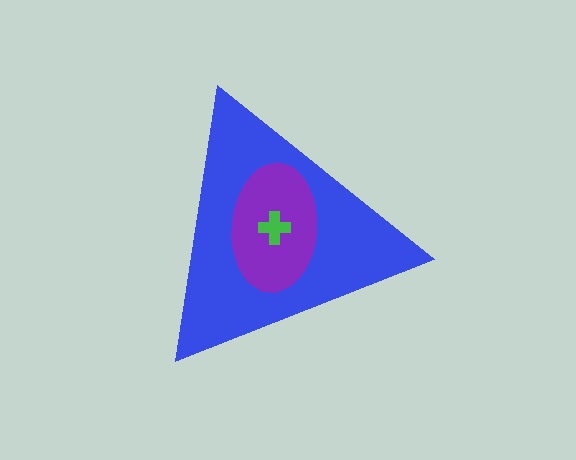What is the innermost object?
The green cross.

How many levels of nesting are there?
3.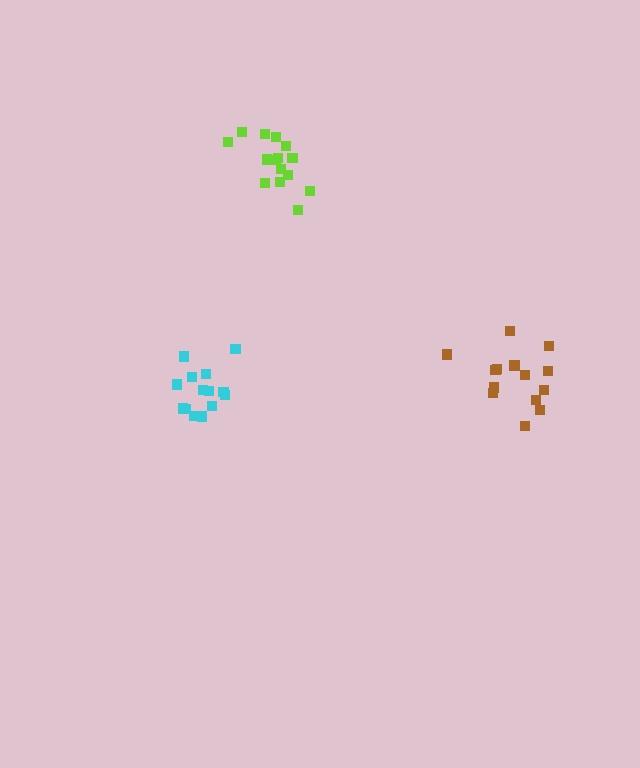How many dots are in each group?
Group 1: 14 dots, Group 2: 14 dots, Group 3: 15 dots (43 total).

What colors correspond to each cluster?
The clusters are colored: brown, cyan, lime.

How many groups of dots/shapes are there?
There are 3 groups.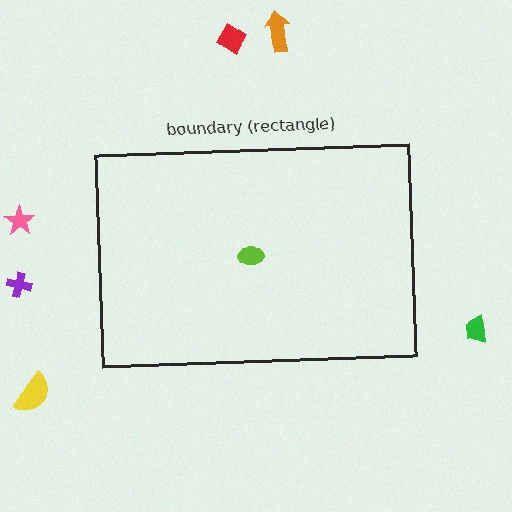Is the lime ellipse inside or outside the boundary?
Inside.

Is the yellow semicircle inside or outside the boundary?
Outside.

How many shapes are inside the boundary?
1 inside, 6 outside.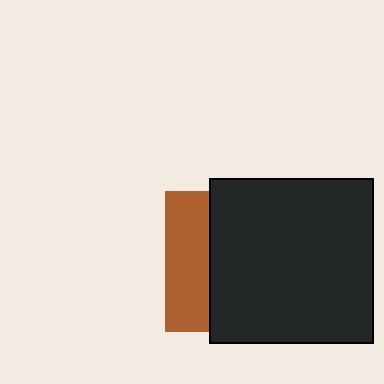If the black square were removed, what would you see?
You would see the complete brown square.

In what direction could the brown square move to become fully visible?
The brown square could move left. That would shift it out from behind the black square entirely.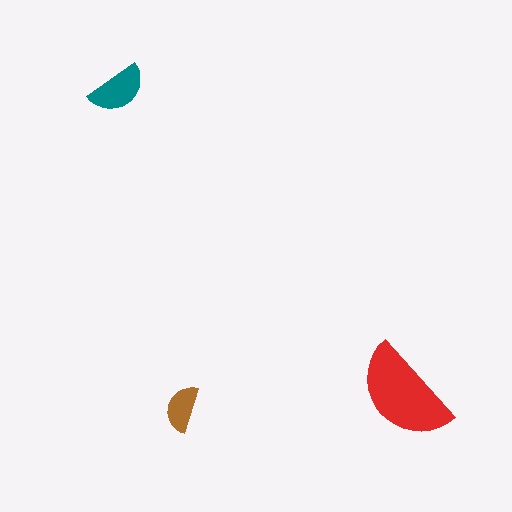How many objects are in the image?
There are 3 objects in the image.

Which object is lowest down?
The brown semicircle is bottommost.